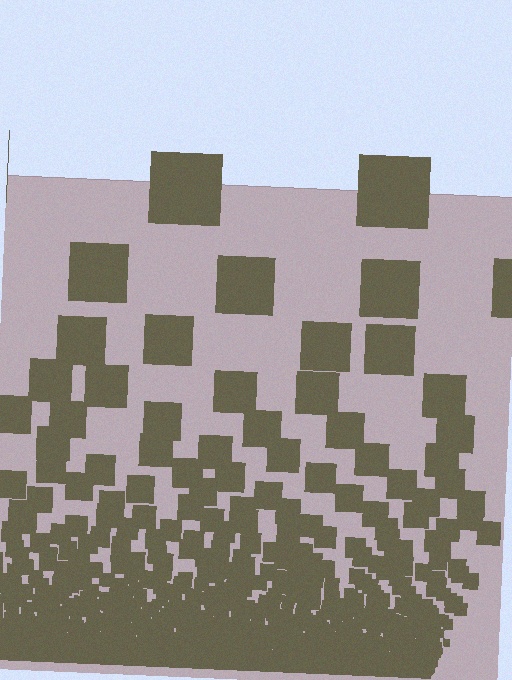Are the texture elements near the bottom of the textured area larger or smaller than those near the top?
Smaller. The gradient is inverted — elements near the bottom are smaller and denser.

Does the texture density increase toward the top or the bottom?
Density increases toward the bottom.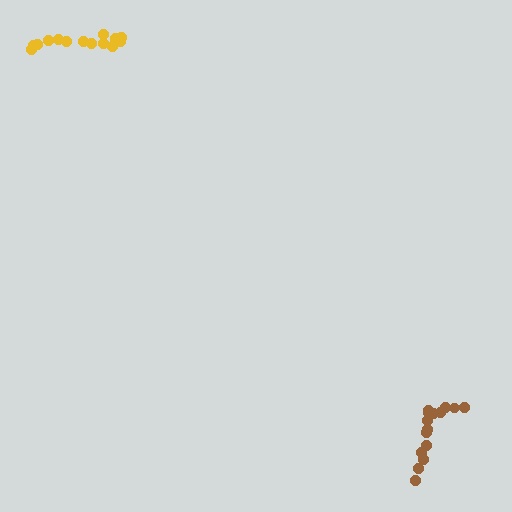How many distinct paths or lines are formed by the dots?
There are 2 distinct paths.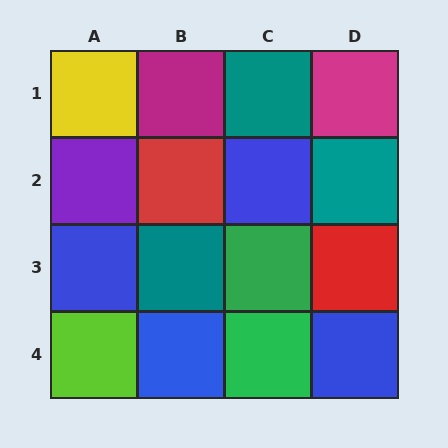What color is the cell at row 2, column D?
Teal.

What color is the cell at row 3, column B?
Teal.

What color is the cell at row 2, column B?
Red.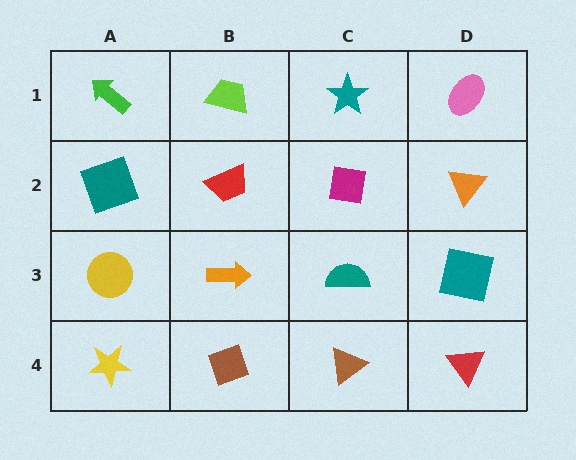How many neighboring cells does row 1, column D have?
2.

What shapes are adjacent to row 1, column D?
An orange triangle (row 2, column D), a teal star (row 1, column C).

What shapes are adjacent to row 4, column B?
An orange arrow (row 3, column B), a yellow star (row 4, column A), a brown triangle (row 4, column C).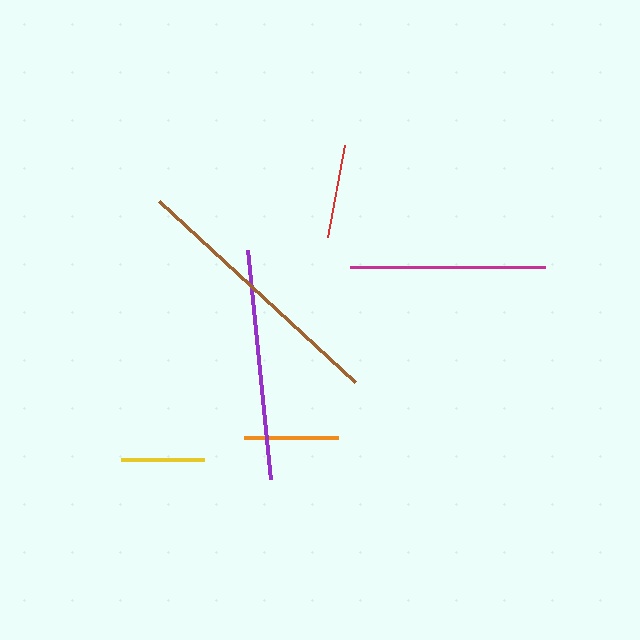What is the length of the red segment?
The red segment is approximately 93 pixels long.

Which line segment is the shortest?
The yellow line is the shortest at approximately 82 pixels.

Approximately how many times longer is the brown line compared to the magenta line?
The brown line is approximately 1.4 times the length of the magenta line.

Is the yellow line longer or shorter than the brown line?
The brown line is longer than the yellow line.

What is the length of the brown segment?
The brown segment is approximately 267 pixels long.